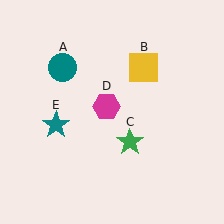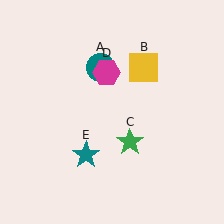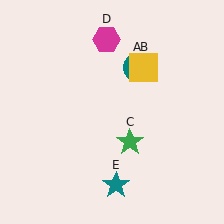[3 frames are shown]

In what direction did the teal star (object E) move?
The teal star (object E) moved down and to the right.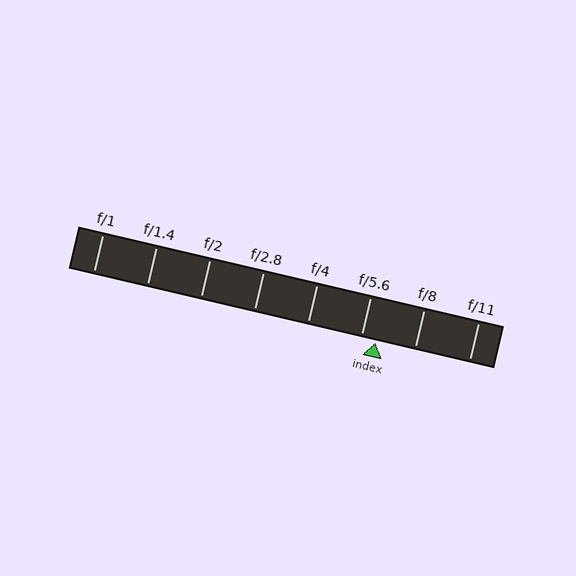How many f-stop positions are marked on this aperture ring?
There are 8 f-stop positions marked.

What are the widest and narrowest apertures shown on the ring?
The widest aperture shown is f/1 and the narrowest is f/11.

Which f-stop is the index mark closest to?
The index mark is closest to f/5.6.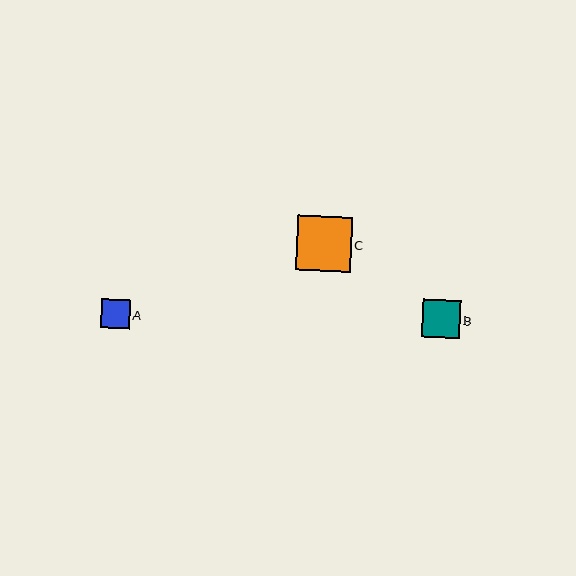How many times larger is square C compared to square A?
Square C is approximately 1.9 times the size of square A.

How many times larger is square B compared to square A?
Square B is approximately 1.3 times the size of square A.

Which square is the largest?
Square C is the largest with a size of approximately 55 pixels.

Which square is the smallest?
Square A is the smallest with a size of approximately 29 pixels.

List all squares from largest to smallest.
From largest to smallest: C, B, A.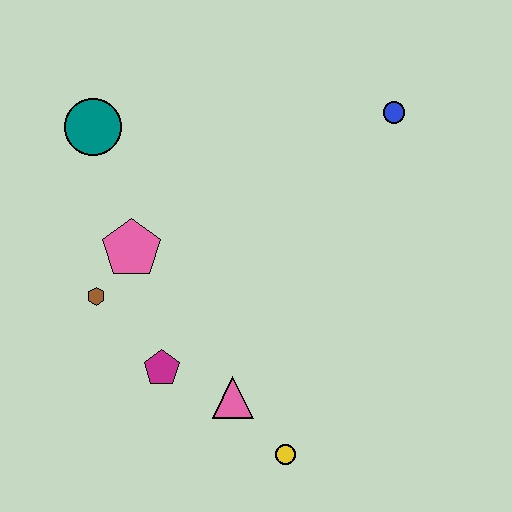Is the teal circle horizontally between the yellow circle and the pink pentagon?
No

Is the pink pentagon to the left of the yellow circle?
Yes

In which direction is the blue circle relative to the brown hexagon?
The blue circle is to the right of the brown hexagon.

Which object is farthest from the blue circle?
The yellow circle is farthest from the blue circle.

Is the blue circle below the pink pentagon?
No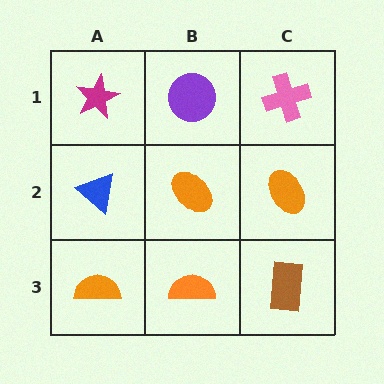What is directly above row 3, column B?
An orange ellipse.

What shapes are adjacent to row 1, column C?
An orange ellipse (row 2, column C), a purple circle (row 1, column B).